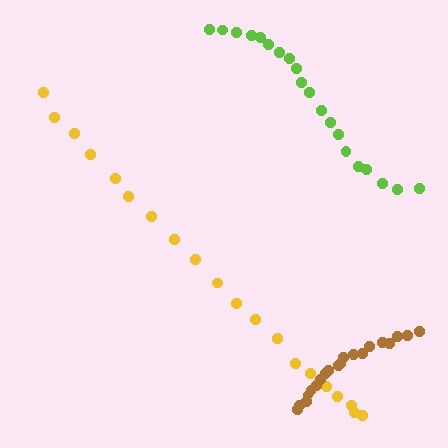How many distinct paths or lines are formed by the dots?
There are 3 distinct paths.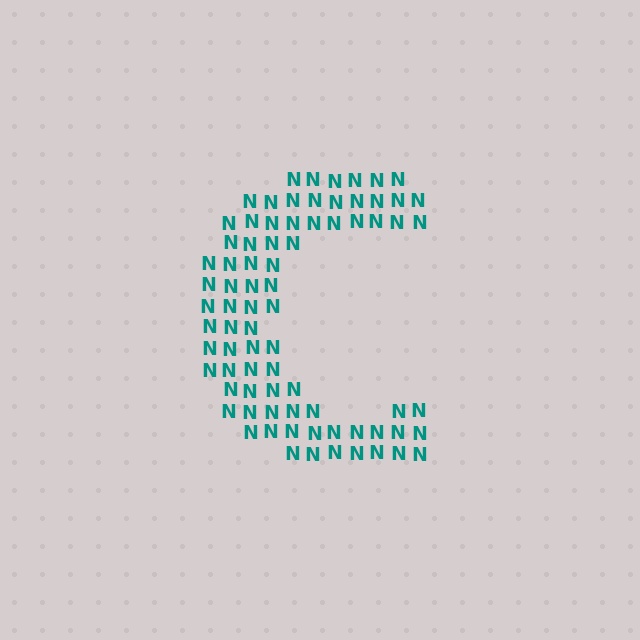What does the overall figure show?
The overall figure shows the letter C.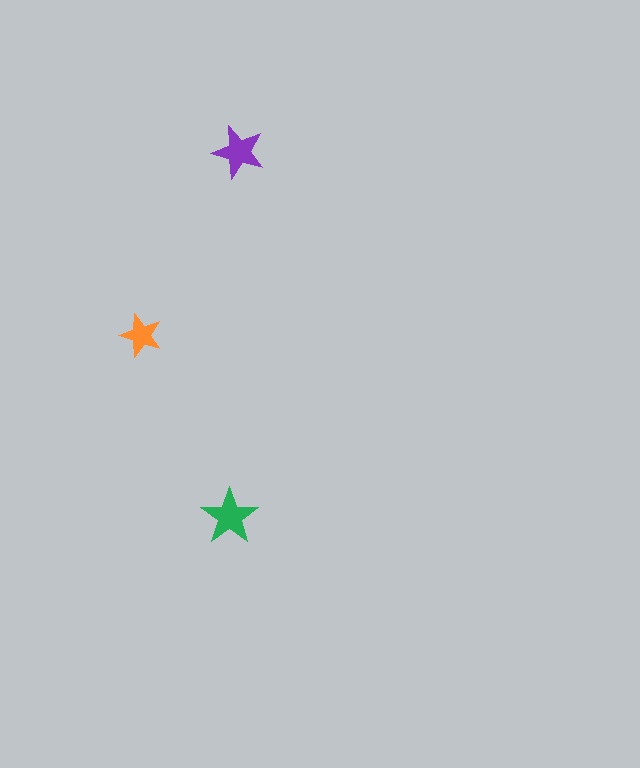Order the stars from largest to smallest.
the green one, the purple one, the orange one.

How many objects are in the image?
There are 3 objects in the image.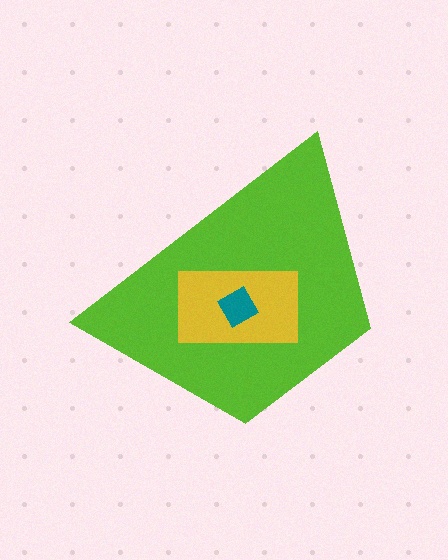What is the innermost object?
The teal square.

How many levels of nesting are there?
3.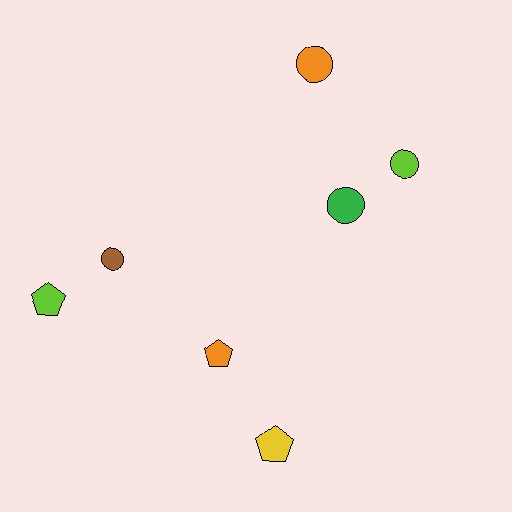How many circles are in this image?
There are 4 circles.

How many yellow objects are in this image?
There is 1 yellow object.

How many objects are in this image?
There are 7 objects.